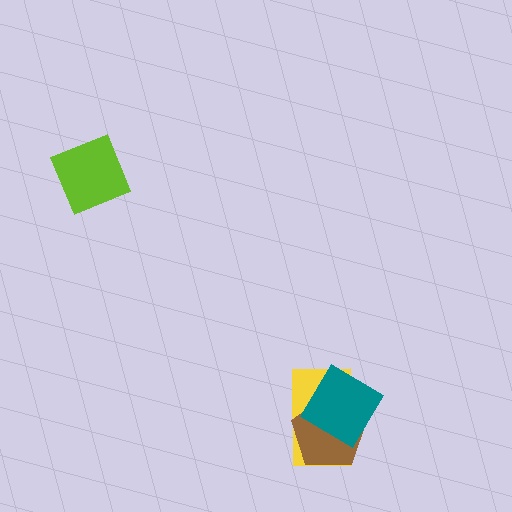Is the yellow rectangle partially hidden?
Yes, it is partially covered by another shape.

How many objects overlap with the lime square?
0 objects overlap with the lime square.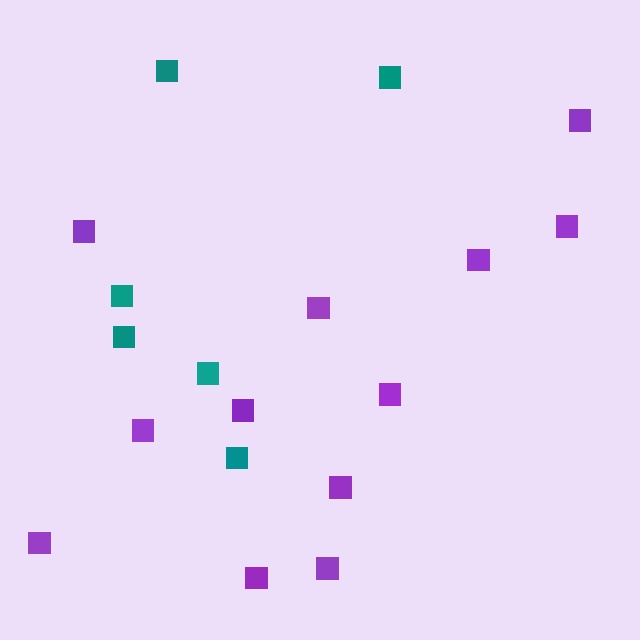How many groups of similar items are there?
There are 2 groups: one group of teal squares (6) and one group of purple squares (12).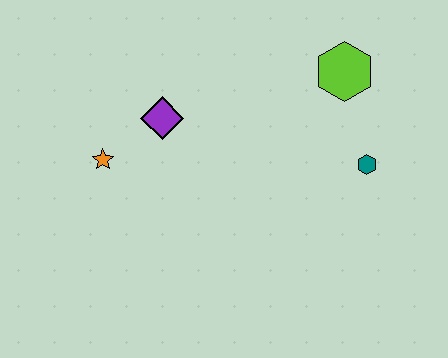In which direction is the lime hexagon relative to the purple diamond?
The lime hexagon is to the right of the purple diamond.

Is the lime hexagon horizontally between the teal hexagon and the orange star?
Yes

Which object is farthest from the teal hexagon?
The orange star is farthest from the teal hexagon.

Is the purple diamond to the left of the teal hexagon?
Yes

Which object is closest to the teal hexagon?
The lime hexagon is closest to the teal hexagon.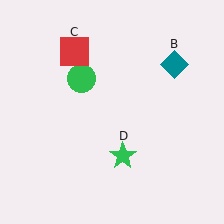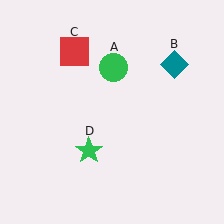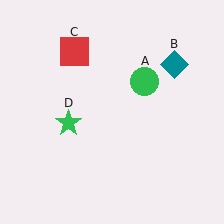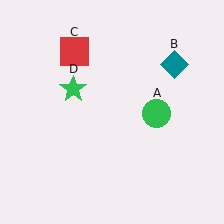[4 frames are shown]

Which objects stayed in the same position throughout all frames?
Teal diamond (object B) and red square (object C) remained stationary.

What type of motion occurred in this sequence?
The green circle (object A), green star (object D) rotated clockwise around the center of the scene.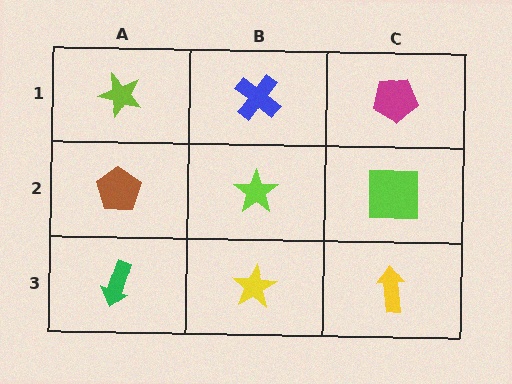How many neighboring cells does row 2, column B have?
4.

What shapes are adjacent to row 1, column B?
A lime star (row 2, column B), a lime star (row 1, column A), a magenta pentagon (row 1, column C).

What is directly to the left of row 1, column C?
A blue cross.